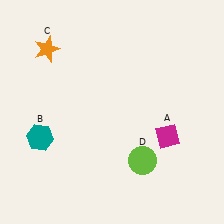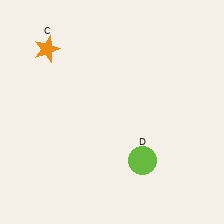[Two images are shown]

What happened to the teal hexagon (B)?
The teal hexagon (B) was removed in Image 2. It was in the bottom-left area of Image 1.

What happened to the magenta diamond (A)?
The magenta diamond (A) was removed in Image 2. It was in the bottom-right area of Image 1.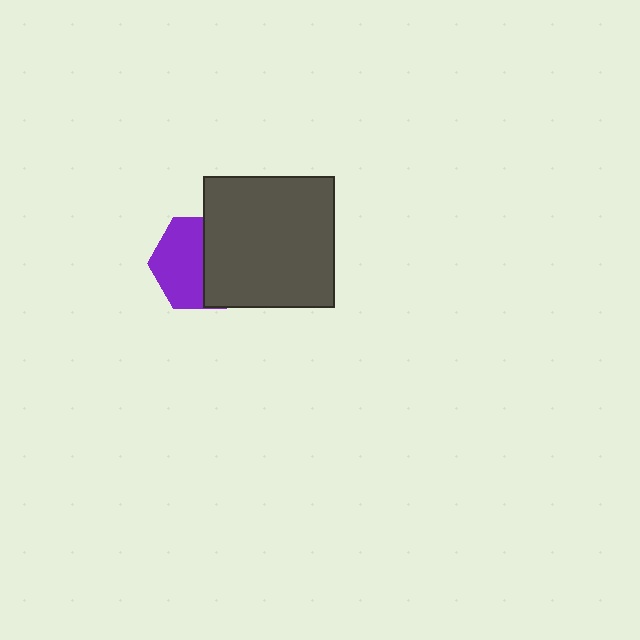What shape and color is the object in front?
The object in front is a dark gray square.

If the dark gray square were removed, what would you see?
You would see the complete purple hexagon.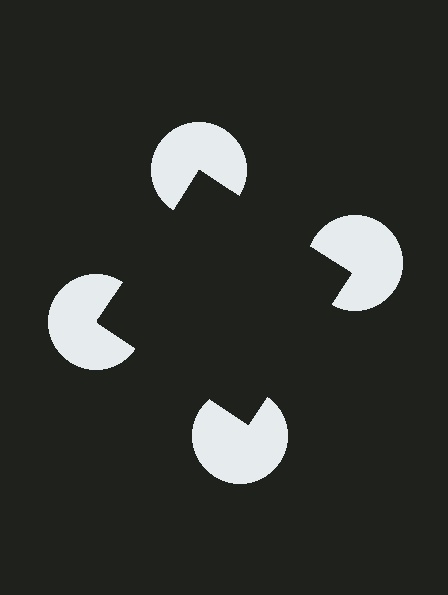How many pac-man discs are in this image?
There are 4 — one at each vertex of the illusory square.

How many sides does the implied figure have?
4 sides.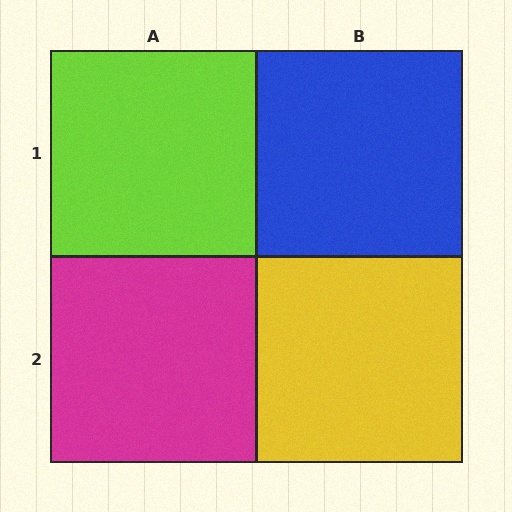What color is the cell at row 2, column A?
Magenta.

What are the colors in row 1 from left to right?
Lime, blue.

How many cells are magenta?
1 cell is magenta.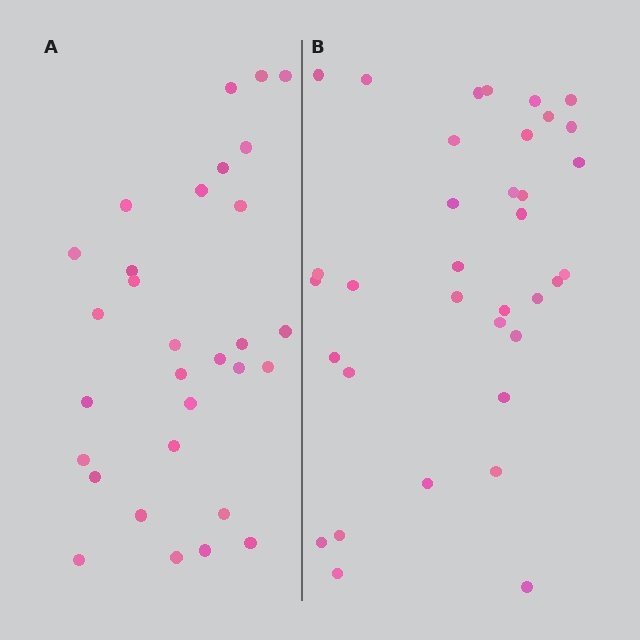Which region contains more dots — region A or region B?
Region B (the right region) has more dots.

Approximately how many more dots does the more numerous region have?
Region B has about 5 more dots than region A.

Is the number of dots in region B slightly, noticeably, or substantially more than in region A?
Region B has only slightly more — the two regions are fairly close. The ratio is roughly 1.2 to 1.